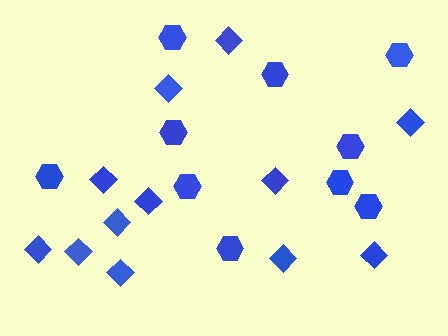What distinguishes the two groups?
There are 2 groups: one group of diamonds (12) and one group of hexagons (10).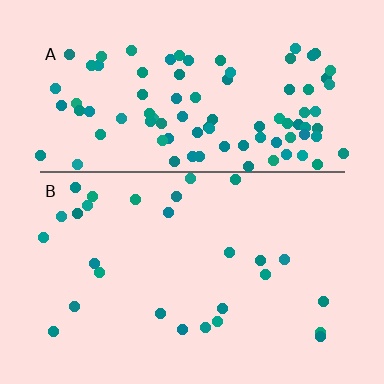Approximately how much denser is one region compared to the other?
Approximately 3.4× — region A over region B.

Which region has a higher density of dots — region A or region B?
A (the top).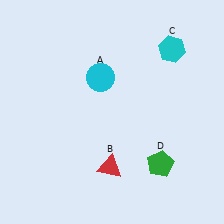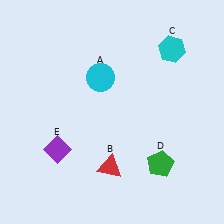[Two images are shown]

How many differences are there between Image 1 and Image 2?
There is 1 difference between the two images.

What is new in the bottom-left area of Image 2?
A purple diamond (E) was added in the bottom-left area of Image 2.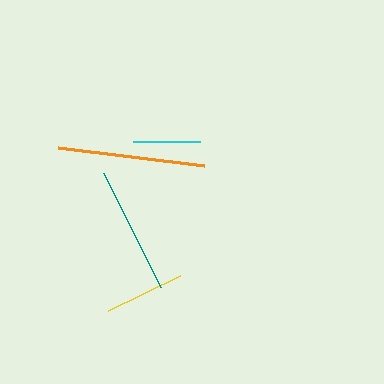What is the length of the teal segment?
The teal segment is approximately 128 pixels long.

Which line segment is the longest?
The orange line is the longest at approximately 148 pixels.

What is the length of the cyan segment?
The cyan segment is approximately 67 pixels long.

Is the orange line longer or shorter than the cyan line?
The orange line is longer than the cyan line.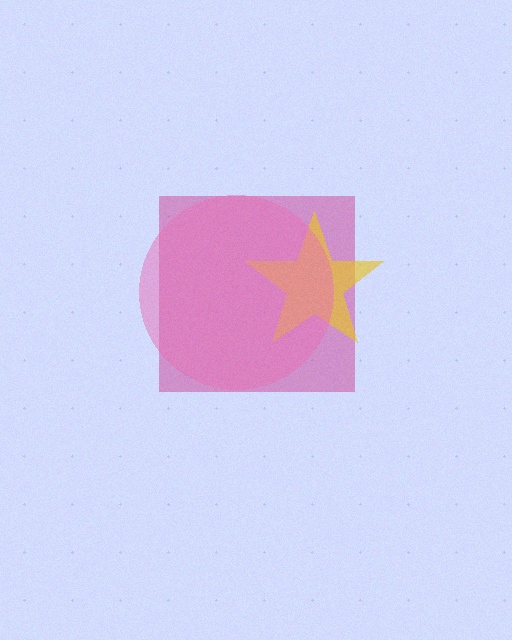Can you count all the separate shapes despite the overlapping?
Yes, there are 3 separate shapes.